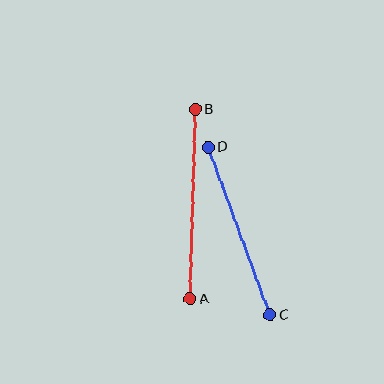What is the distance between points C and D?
The distance is approximately 179 pixels.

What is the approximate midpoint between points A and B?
The midpoint is at approximately (192, 204) pixels.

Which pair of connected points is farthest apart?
Points A and B are farthest apart.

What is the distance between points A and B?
The distance is approximately 189 pixels.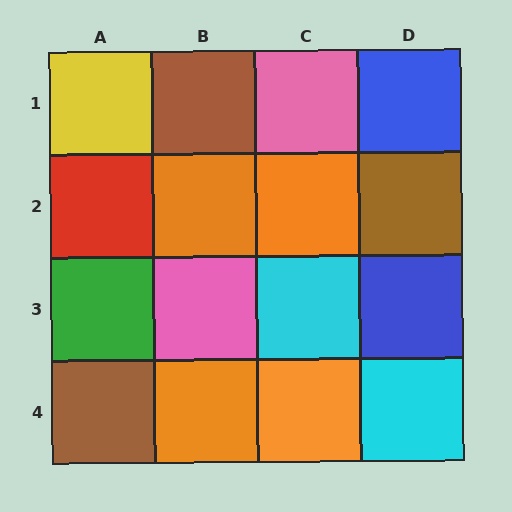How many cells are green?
1 cell is green.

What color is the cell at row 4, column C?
Orange.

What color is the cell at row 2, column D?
Brown.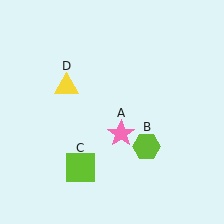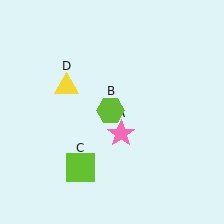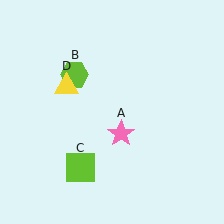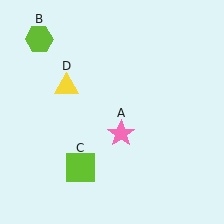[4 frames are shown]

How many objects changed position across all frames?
1 object changed position: lime hexagon (object B).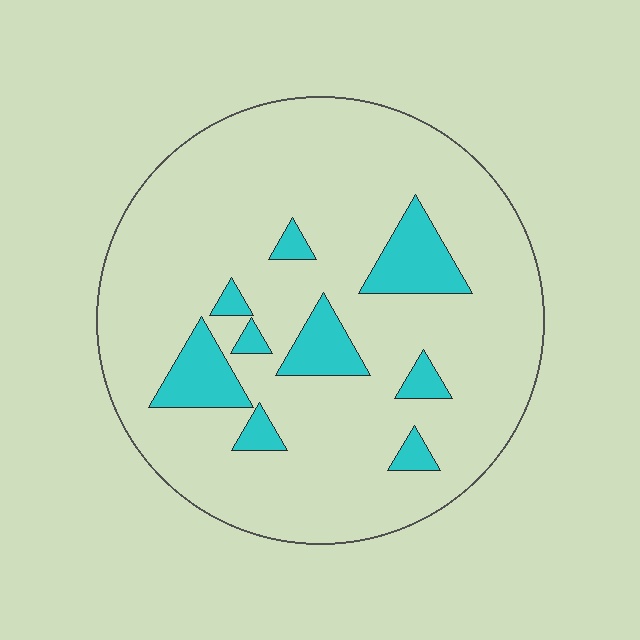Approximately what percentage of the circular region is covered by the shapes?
Approximately 15%.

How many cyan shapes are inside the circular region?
9.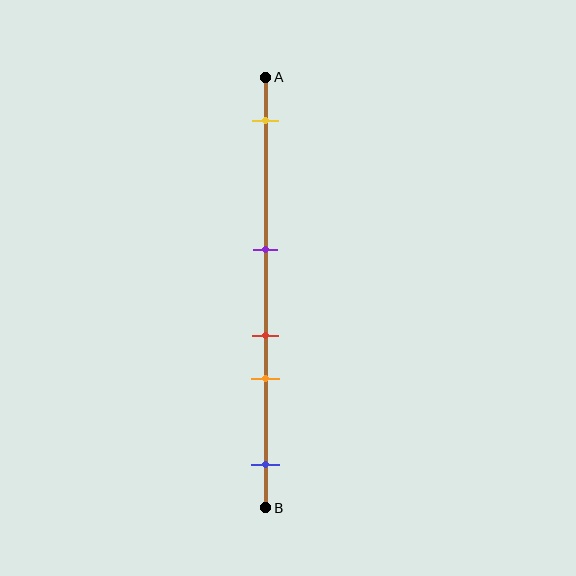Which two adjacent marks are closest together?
The red and orange marks are the closest adjacent pair.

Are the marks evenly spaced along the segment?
No, the marks are not evenly spaced.